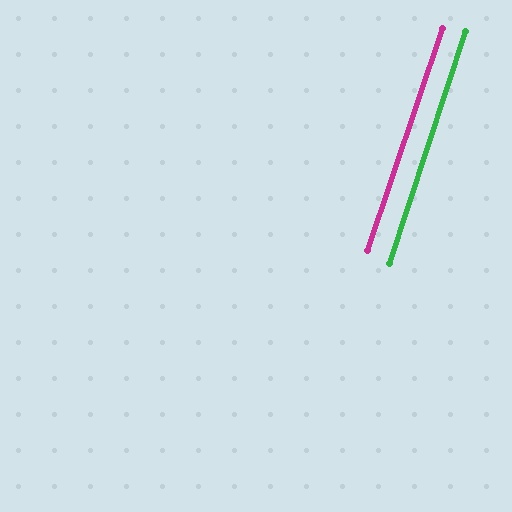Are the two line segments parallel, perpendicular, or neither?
Parallel — their directions differ by only 0.6°.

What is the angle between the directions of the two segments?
Approximately 1 degree.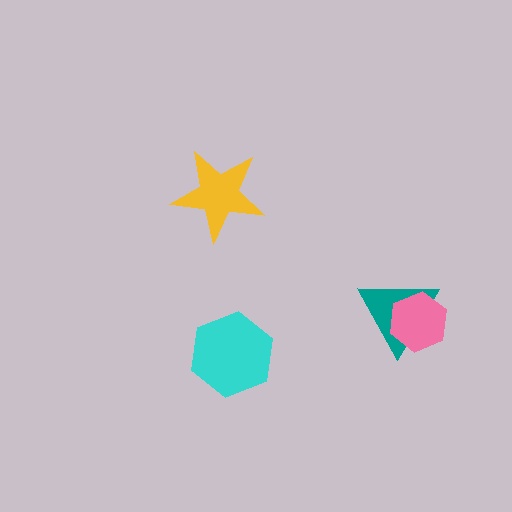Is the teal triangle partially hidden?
Yes, it is partially covered by another shape.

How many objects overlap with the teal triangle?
1 object overlaps with the teal triangle.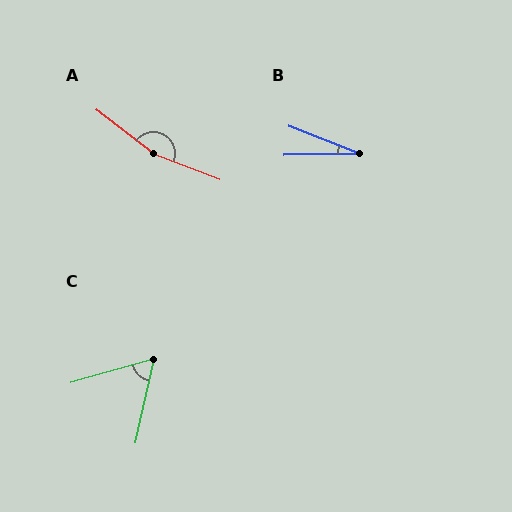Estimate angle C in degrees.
Approximately 62 degrees.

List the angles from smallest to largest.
B (22°), C (62°), A (163°).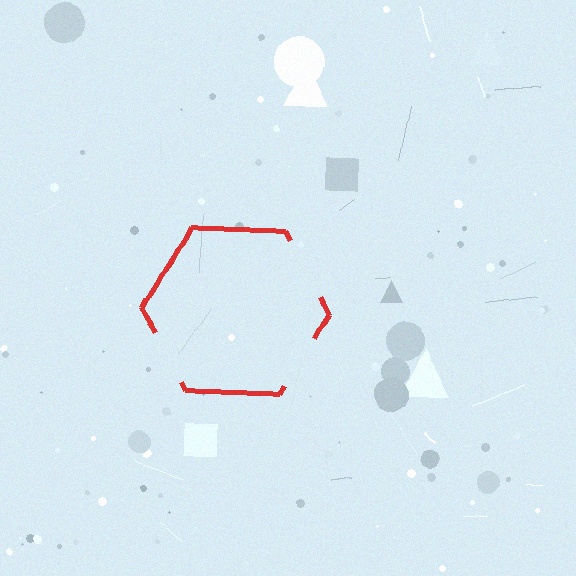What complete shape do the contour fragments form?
The contour fragments form a hexagon.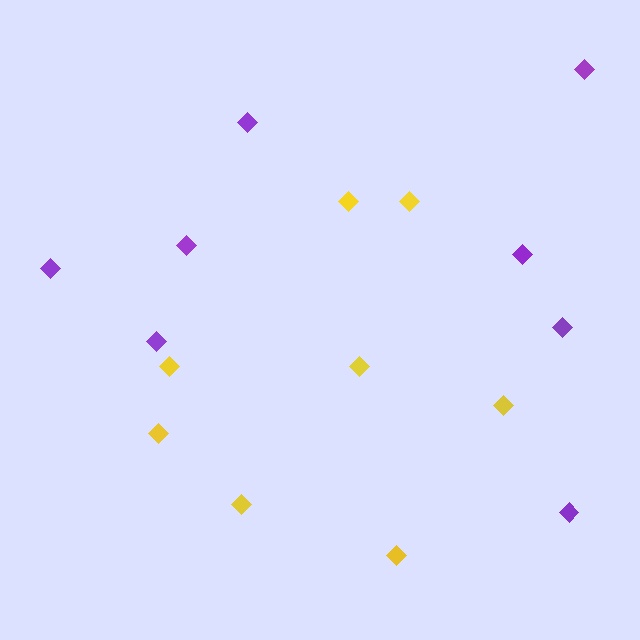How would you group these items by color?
There are 2 groups: one group of yellow diamonds (8) and one group of purple diamonds (8).